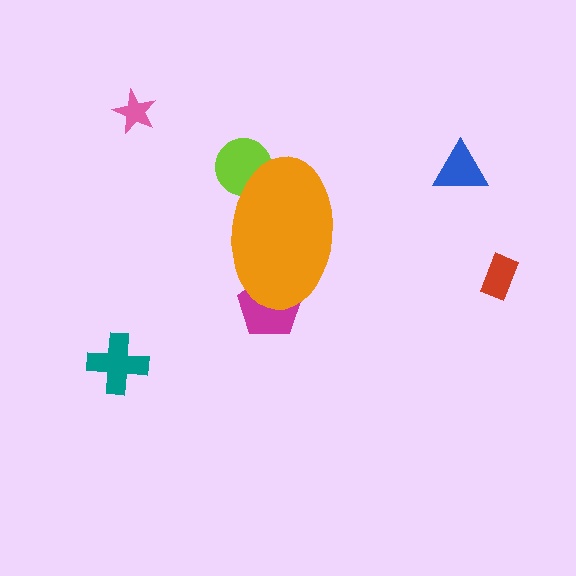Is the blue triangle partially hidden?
No, the blue triangle is fully visible.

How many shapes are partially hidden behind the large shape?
2 shapes are partially hidden.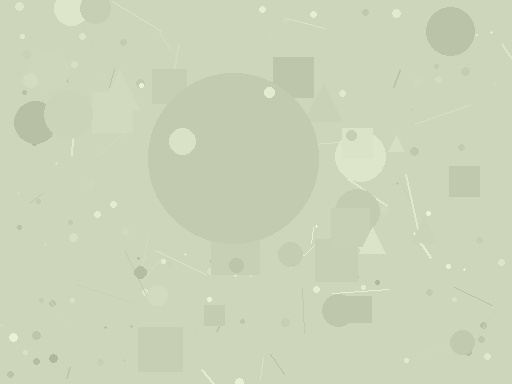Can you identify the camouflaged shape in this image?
The camouflaged shape is a circle.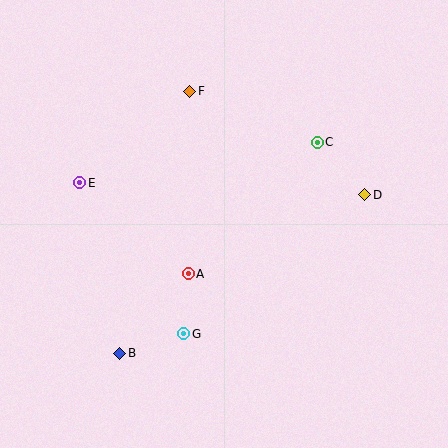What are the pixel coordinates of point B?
Point B is at (120, 353).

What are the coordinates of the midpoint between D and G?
The midpoint between D and G is at (274, 264).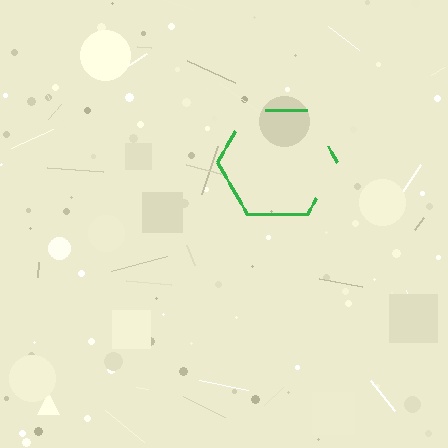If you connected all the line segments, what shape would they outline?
They would outline a hexagon.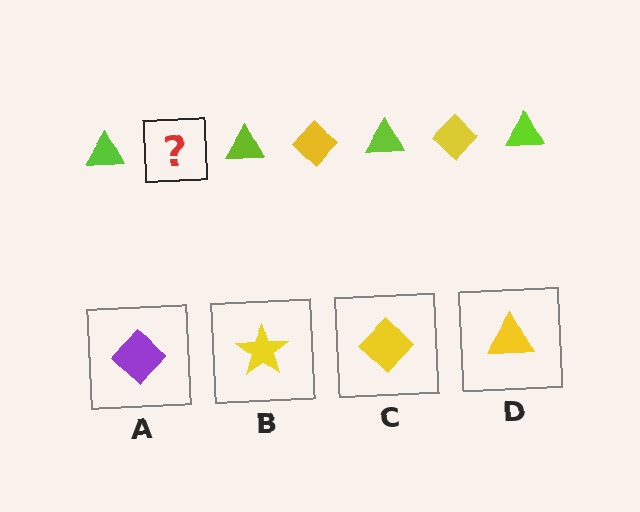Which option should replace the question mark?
Option C.